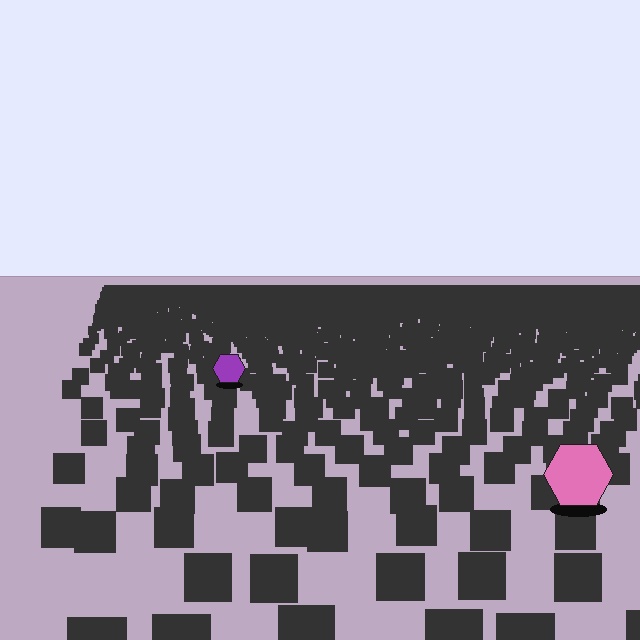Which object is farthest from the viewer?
The purple hexagon is farthest from the viewer. It appears smaller and the ground texture around it is denser.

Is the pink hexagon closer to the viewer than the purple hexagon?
Yes. The pink hexagon is closer — you can tell from the texture gradient: the ground texture is coarser near it.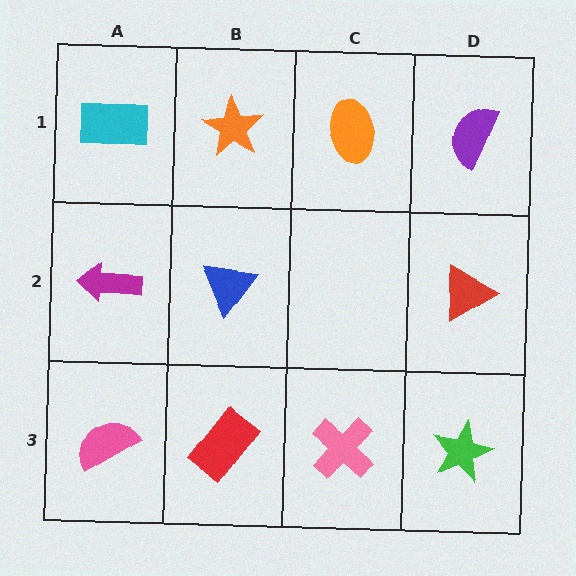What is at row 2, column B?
A blue triangle.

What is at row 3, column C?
A pink cross.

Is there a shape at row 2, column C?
No, that cell is empty.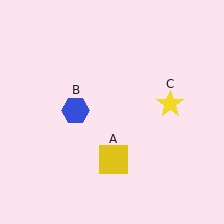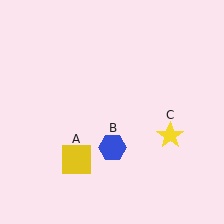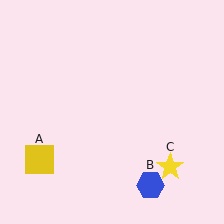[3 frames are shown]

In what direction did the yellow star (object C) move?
The yellow star (object C) moved down.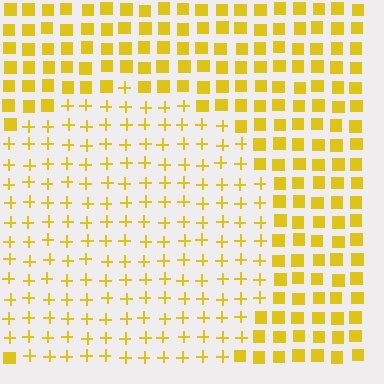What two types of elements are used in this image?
The image uses plus signs inside the circle region and squares outside it.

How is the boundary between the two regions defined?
The boundary is defined by a change in element shape: plus signs inside vs. squares outside. All elements share the same color and spacing.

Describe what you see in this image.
The image is filled with small yellow elements arranged in a uniform grid. A circle-shaped region contains plus signs, while the surrounding area contains squares. The boundary is defined purely by the change in element shape.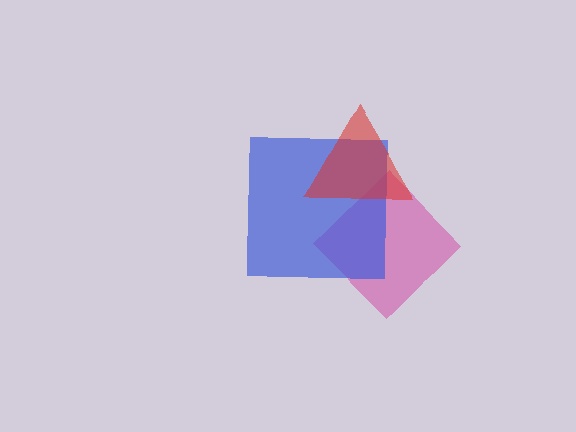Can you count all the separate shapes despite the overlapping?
Yes, there are 3 separate shapes.